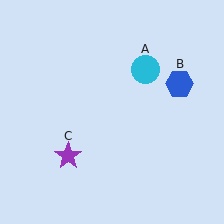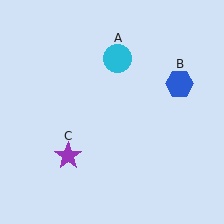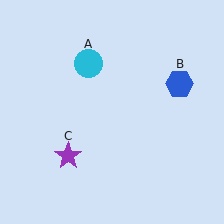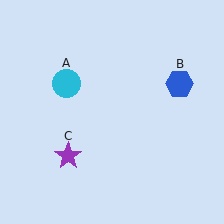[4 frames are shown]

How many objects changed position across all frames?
1 object changed position: cyan circle (object A).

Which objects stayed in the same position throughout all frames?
Blue hexagon (object B) and purple star (object C) remained stationary.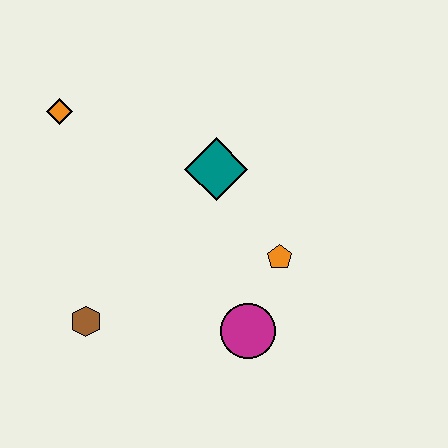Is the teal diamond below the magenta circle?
No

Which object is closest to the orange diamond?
The teal diamond is closest to the orange diamond.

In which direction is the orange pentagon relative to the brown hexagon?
The orange pentagon is to the right of the brown hexagon.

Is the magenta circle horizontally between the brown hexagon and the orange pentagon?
Yes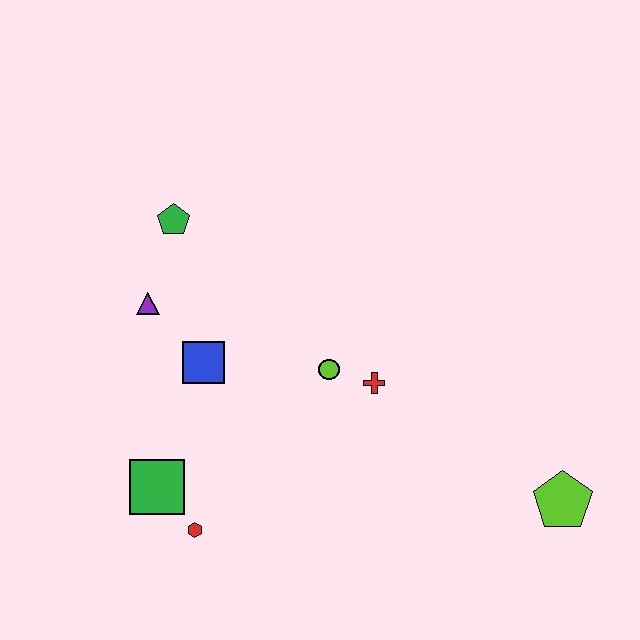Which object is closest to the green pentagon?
The purple triangle is closest to the green pentagon.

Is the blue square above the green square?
Yes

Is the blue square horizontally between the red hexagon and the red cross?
Yes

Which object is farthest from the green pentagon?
The lime pentagon is farthest from the green pentagon.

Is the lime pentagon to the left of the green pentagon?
No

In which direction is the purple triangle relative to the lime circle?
The purple triangle is to the left of the lime circle.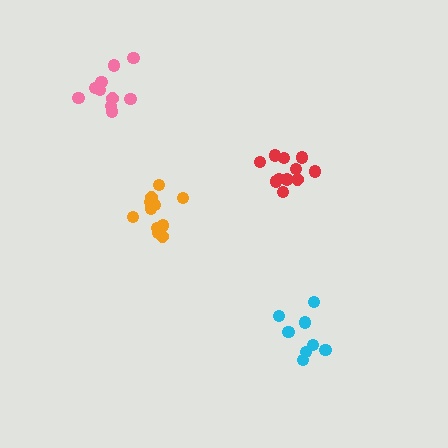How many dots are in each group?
Group 1: 11 dots, Group 2: 8 dots, Group 3: 11 dots, Group 4: 10 dots (40 total).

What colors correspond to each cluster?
The clusters are colored: orange, cyan, red, pink.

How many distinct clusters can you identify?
There are 4 distinct clusters.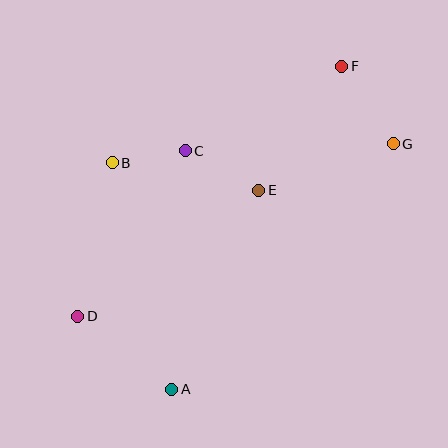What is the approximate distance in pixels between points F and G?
The distance between F and G is approximately 93 pixels.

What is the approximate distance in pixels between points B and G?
The distance between B and G is approximately 282 pixels.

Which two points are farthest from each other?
Points A and F are farthest from each other.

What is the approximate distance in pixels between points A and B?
The distance between A and B is approximately 234 pixels.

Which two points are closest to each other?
Points B and C are closest to each other.